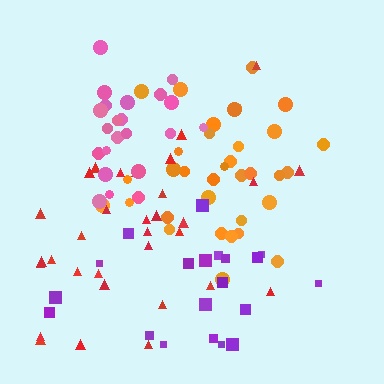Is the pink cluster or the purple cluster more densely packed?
Pink.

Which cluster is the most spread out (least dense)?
Purple.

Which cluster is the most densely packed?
Pink.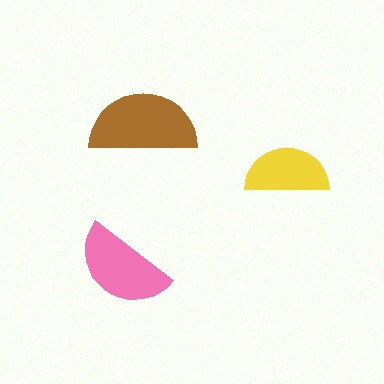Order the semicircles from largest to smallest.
the brown one, the pink one, the yellow one.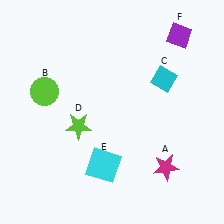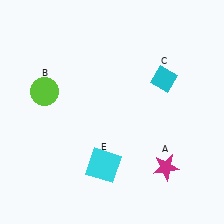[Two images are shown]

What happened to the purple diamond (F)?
The purple diamond (F) was removed in Image 2. It was in the top-right area of Image 1.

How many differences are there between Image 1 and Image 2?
There are 2 differences between the two images.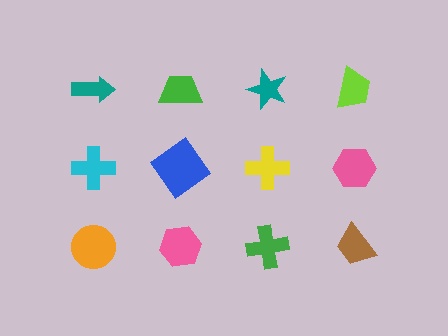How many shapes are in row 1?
4 shapes.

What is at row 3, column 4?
A brown trapezoid.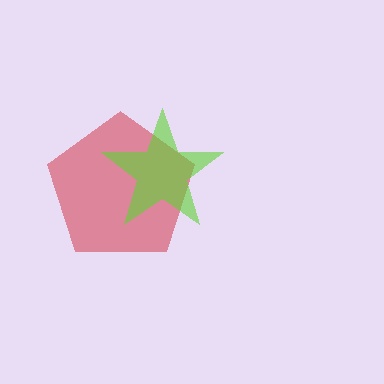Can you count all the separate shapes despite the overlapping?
Yes, there are 2 separate shapes.